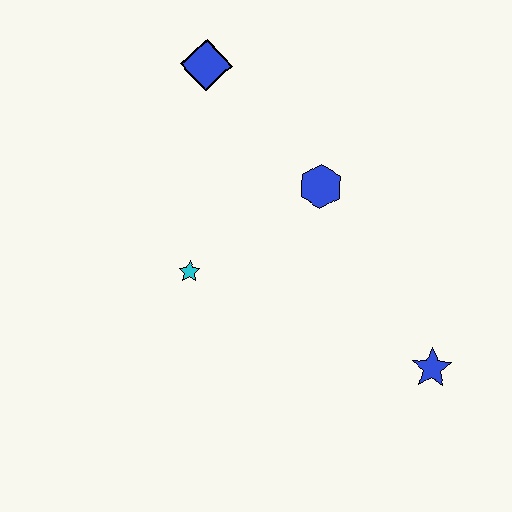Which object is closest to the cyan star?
The blue hexagon is closest to the cyan star.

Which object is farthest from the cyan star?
The blue star is farthest from the cyan star.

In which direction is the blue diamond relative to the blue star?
The blue diamond is above the blue star.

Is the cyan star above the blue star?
Yes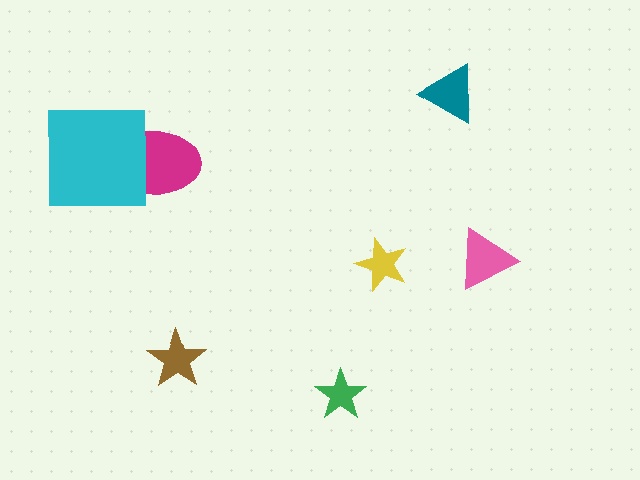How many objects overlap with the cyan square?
1 object overlaps with the cyan square.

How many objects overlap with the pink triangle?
0 objects overlap with the pink triangle.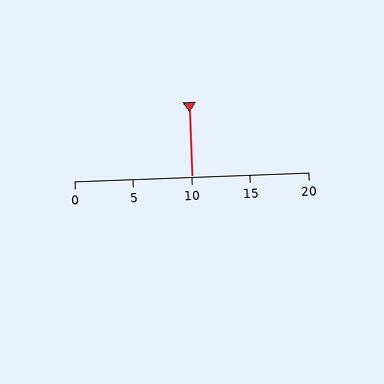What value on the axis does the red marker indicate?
The marker indicates approximately 10.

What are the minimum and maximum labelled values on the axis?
The axis runs from 0 to 20.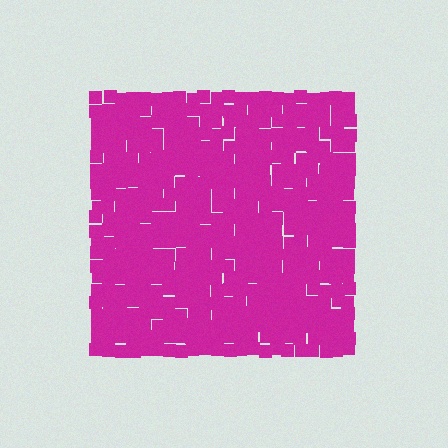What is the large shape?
The large shape is a square.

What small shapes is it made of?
It is made of small squares.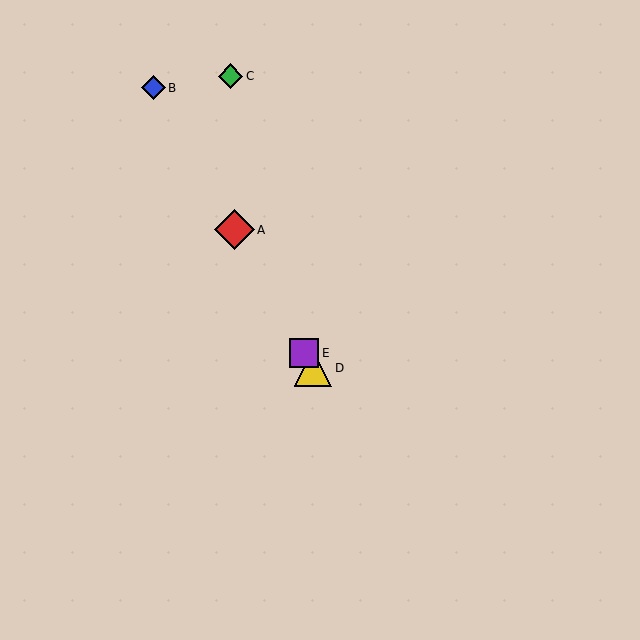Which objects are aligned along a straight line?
Objects A, B, D, E are aligned along a straight line.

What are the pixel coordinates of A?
Object A is at (234, 230).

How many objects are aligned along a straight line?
4 objects (A, B, D, E) are aligned along a straight line.